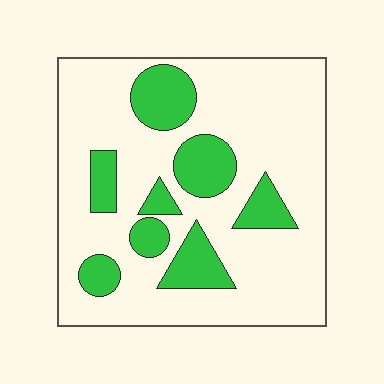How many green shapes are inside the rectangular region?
8.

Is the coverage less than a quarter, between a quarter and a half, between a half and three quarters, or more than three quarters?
Less than a quarter.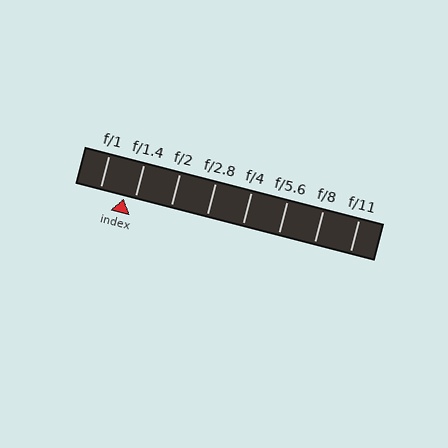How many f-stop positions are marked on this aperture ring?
There are 8 f-stop positions marked.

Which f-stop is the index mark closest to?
The index mark is closest to f/1.4.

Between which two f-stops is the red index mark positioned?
The index mark is between f/1 and f/1.4.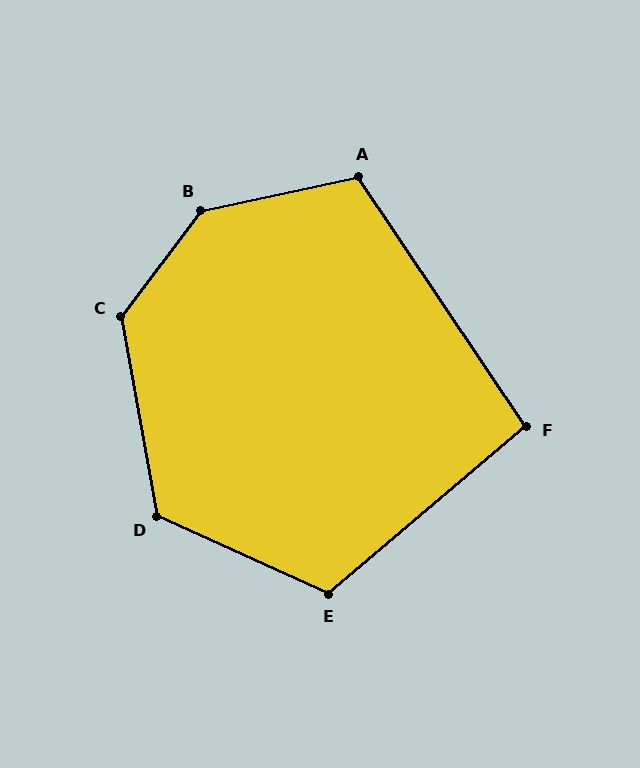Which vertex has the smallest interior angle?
F, at approximately 96 degrees.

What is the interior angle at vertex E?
Approximately 115 degrees (obtuse).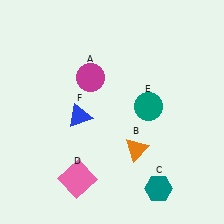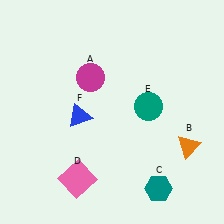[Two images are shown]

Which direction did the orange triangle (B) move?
The orange triangle (B) moved right.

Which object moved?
The orange triangle (B) moved right.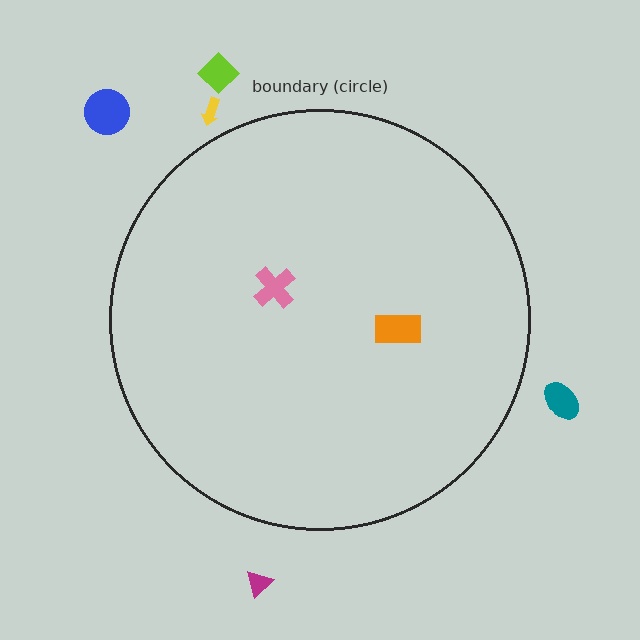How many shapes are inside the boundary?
2 inside, 5 outside.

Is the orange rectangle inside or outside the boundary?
Inside.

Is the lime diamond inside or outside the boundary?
Outside.